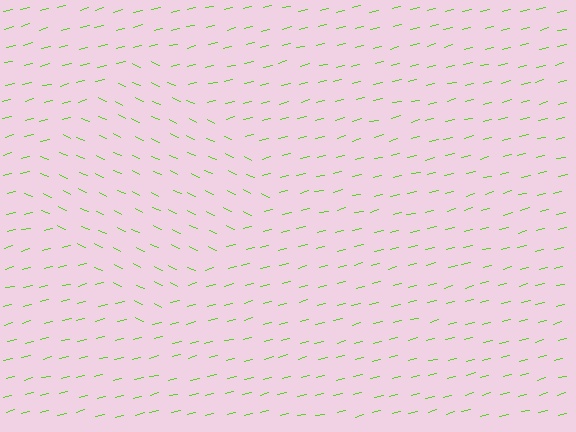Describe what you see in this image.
The image is filled with small lime line segments. A diamond region in the image has lines oriented differently from the surrounding lines, creating a visible texture boundary.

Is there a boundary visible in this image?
Yes, there is a texture boundary formed by a change in line orientation.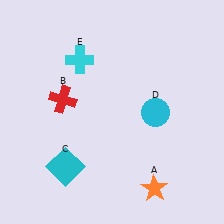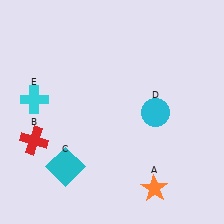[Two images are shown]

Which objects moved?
The objects that moved are: the red cross (B), the cyan cross (E).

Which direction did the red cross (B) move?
The red cross (B) moved down.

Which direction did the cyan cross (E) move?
The cyan cross (E) moved left.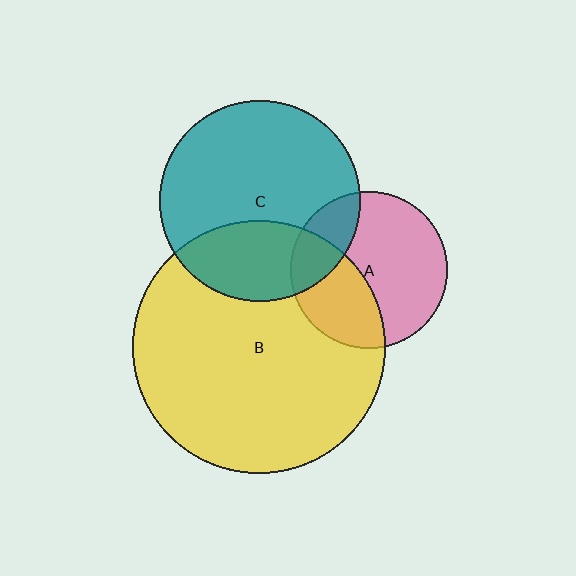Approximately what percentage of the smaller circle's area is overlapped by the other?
Approximately 35%.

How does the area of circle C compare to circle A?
Approximately 1.6 times.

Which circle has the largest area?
Circle B (yellow).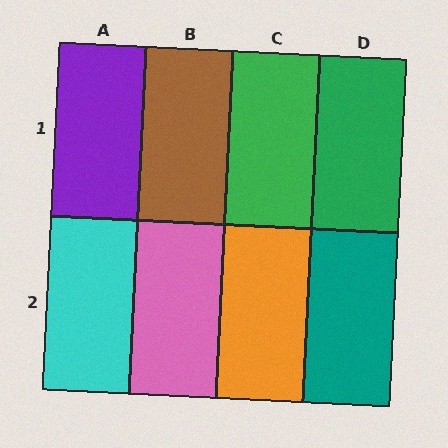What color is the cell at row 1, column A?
Purple.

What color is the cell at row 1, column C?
Green.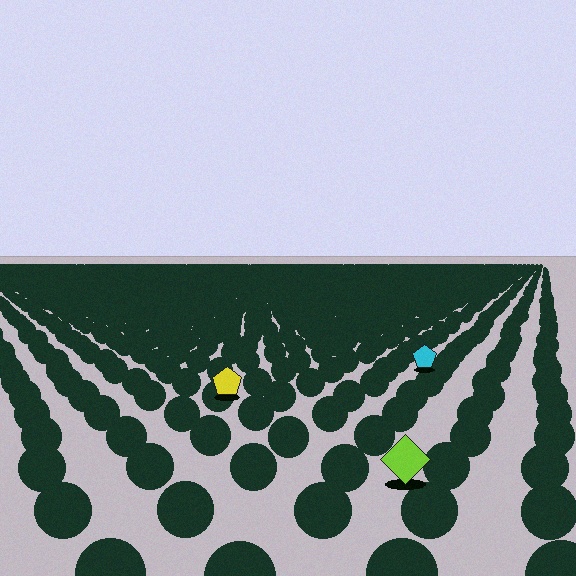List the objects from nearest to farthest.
From nearest to farthest: the lime diamond, the yellow pentagon, the cyan pentagon.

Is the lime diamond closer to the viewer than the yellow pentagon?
Yes. The lime diamond is closer — you can tell from the texture gradient: the ground texture is coarser near it.